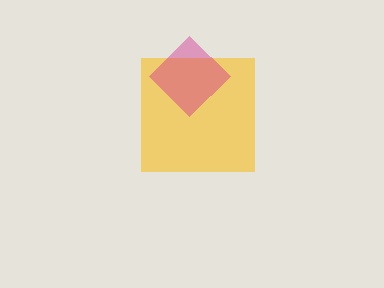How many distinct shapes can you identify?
There are 2 distinct shapes: a yellow square, a magenta diamond.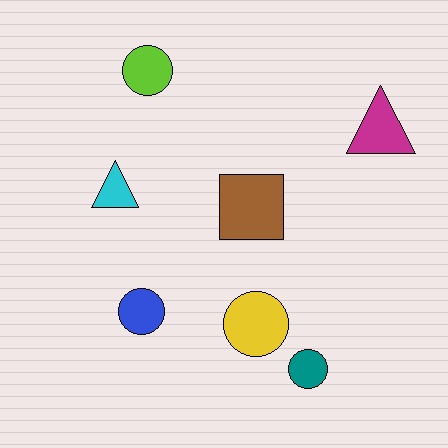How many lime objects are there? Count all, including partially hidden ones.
There is 1 lime object.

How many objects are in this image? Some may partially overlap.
There are 7 objects.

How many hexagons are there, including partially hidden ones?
There are no hexagons.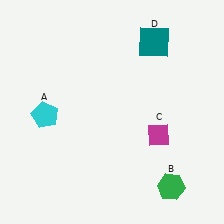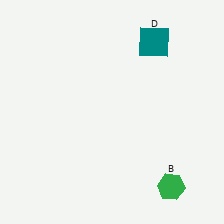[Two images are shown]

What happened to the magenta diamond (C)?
The magenta diamond (C) was removed in Image 2. It was in the bottom-right area of Image 1.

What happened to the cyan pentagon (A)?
The cyan pentagon (A) was removed in Image 2. It was in the bottom-left area of Image 1.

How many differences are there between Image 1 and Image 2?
There are 2 differences between the two images.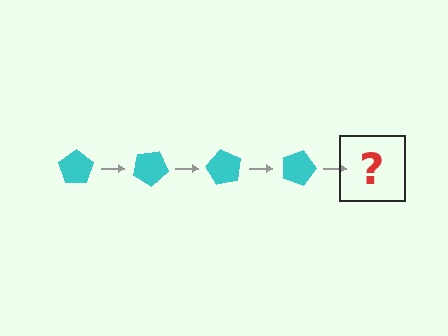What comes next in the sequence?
The next element should be a cyan pentagon rotated 120 degrees.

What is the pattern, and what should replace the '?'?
The pattern is that the pentagon rotates 30 degrees each step. The '?' should be a cyan pentagon rotated 120 degrees.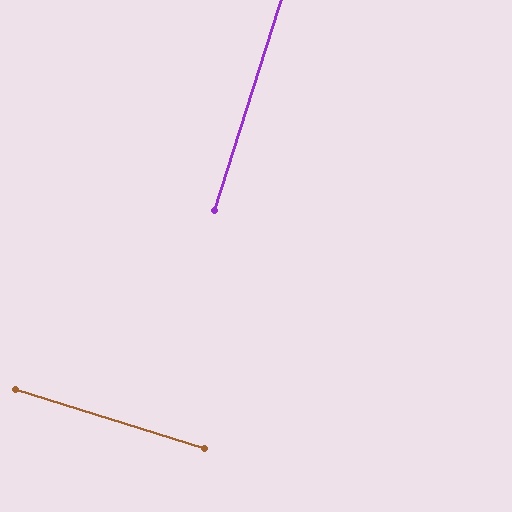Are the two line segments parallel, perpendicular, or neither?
Perpendicular — they meet at approximately 90°.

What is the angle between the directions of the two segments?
Approximately 90 degrees.